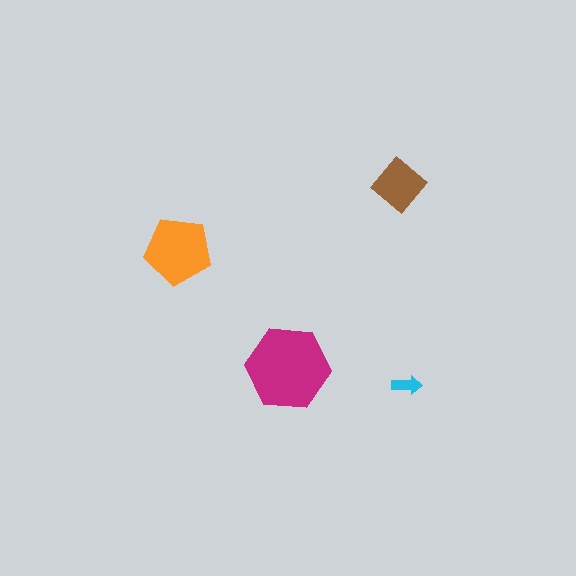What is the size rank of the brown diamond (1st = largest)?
3rd.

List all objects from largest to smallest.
The magenta hexagon, the orange pentagon, the brown diamond, the cyan arrow.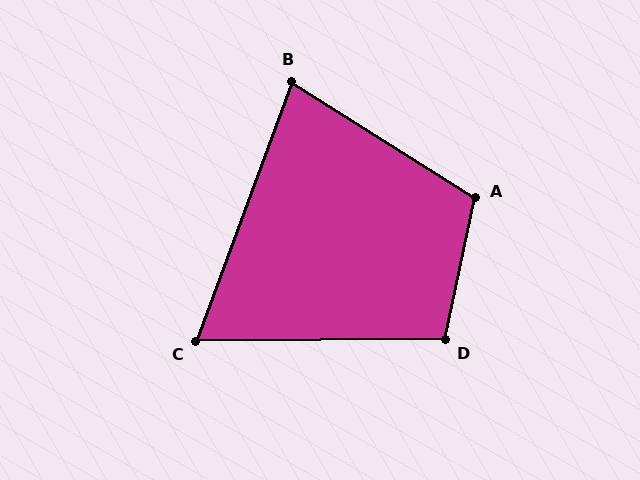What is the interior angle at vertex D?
Approximately 102 degrees (obtuse).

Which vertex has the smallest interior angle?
C, at approximately 69 degrees.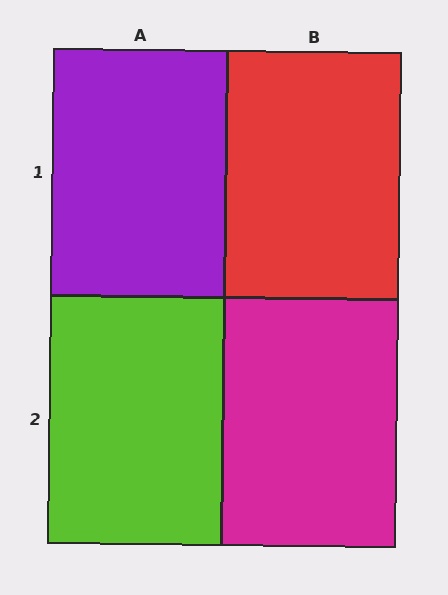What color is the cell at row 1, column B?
Red.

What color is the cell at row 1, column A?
Purple.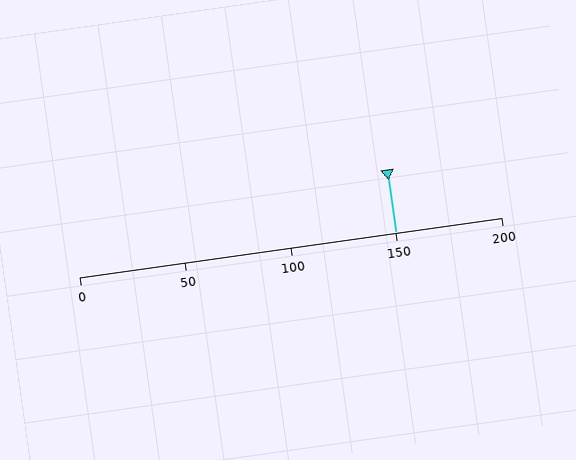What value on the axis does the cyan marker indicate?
The marker indicates approximately 150.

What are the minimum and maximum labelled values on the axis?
The axis runs from 0 to 200.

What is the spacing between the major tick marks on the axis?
The major ticks are spaced 50 apart.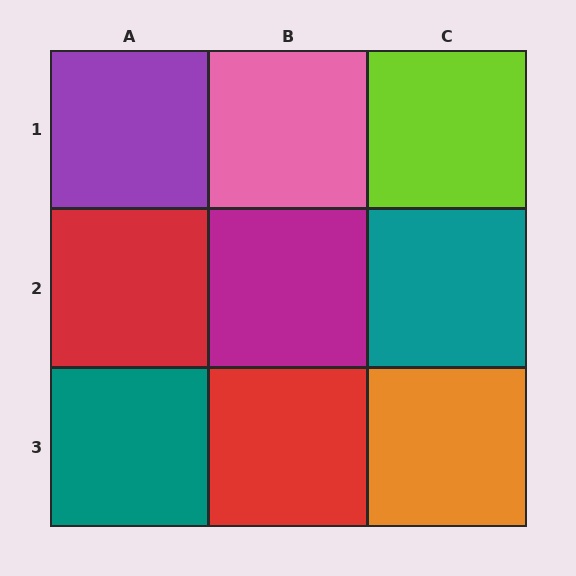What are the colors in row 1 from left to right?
Purple, pink, lime.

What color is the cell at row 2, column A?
Red.